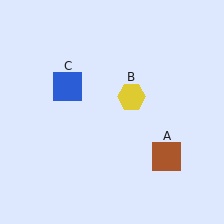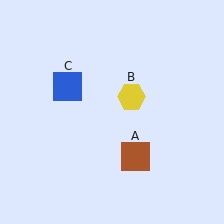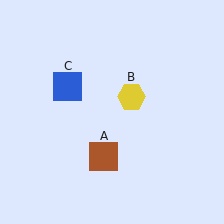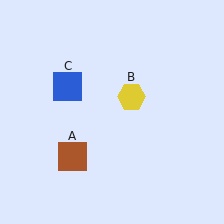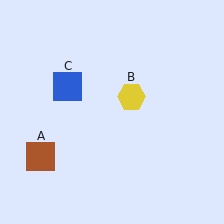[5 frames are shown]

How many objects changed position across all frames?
1 object changed position: brown square (object A).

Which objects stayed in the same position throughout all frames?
Yellow hexagon (object B) and blue square (object C) remained stationary.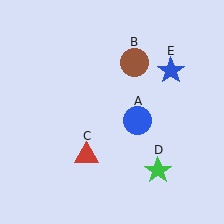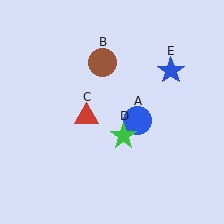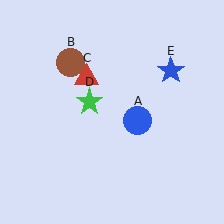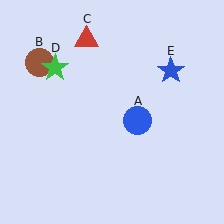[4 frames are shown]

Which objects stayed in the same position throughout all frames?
Blue circle (object A) and blue star (object E) remained stationary.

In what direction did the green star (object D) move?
The green star (object D) moved up and to the left.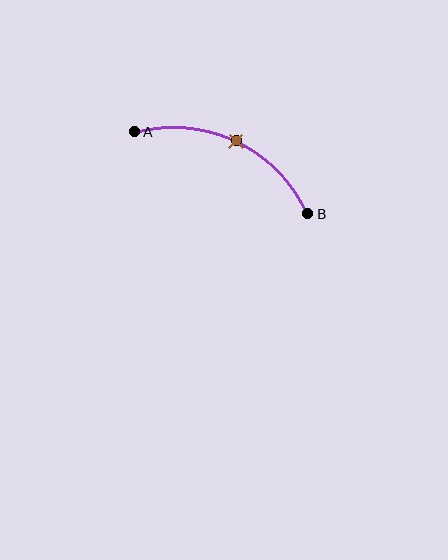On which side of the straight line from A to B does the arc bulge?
The arc bulges above the straight line connecting A and B.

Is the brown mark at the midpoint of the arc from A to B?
Yes. The brown mark lies on the arc at equal arc-length from both A and B — it is the arc midpoint.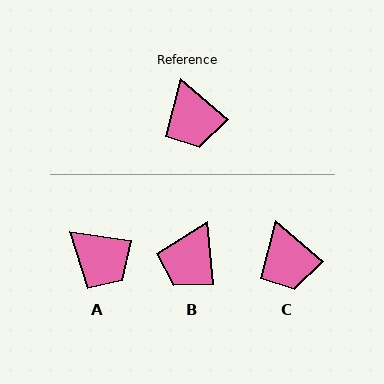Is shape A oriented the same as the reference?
No, it is off by about 32 degrees.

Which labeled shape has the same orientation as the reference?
C.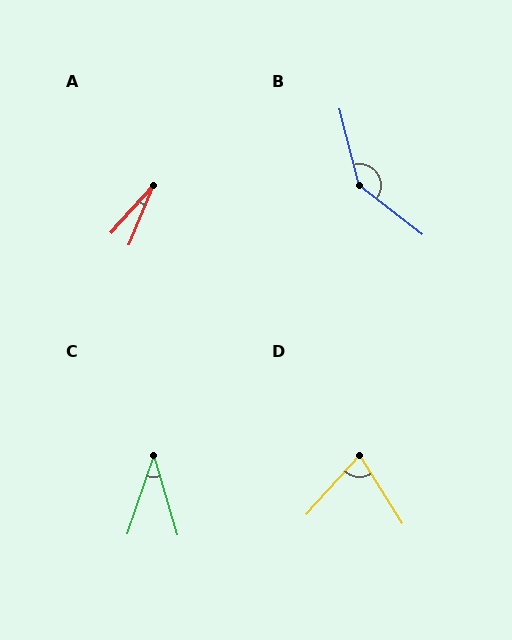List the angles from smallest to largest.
A (19°), C (35°), D (74°), B (142°).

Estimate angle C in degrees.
Approximately 35 degrees.